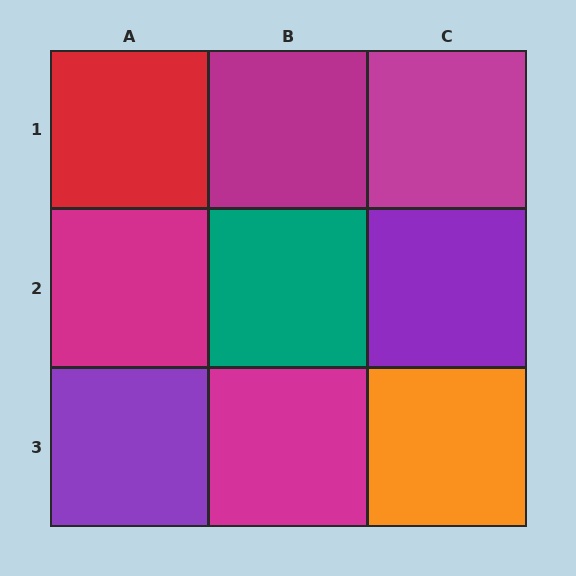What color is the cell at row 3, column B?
Magenta.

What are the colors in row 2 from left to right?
Magenta, teal, purple.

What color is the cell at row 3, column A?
Purple.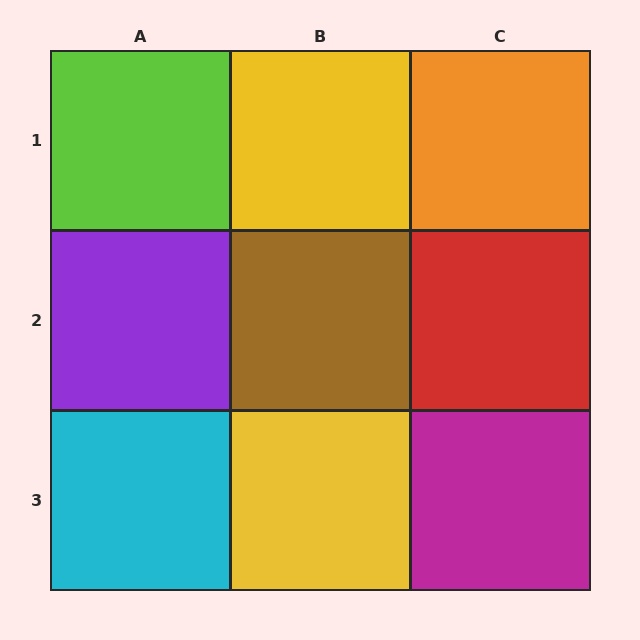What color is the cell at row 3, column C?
Magenta.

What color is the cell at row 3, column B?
Yellow.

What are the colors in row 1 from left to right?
Lime, yellow, orange.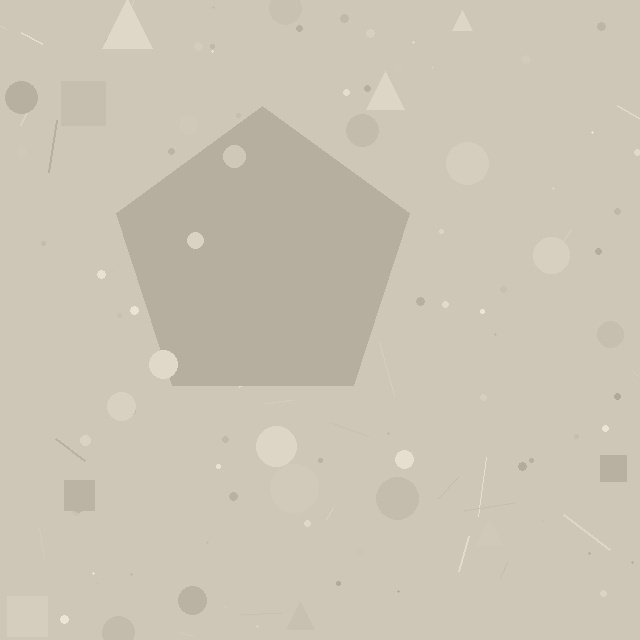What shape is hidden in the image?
A pentagon is hidden in the image.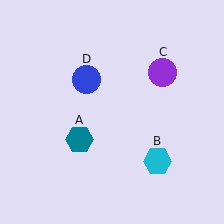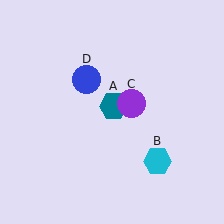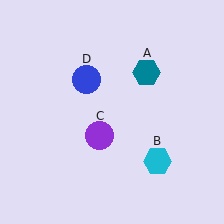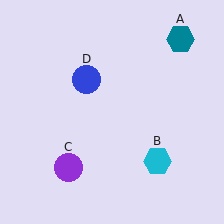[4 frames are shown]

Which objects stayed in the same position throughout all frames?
Cyan hexagon (object B) and blue circle (object D) remained stationary.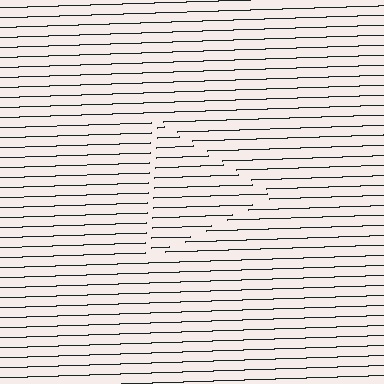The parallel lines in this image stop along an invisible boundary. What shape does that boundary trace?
An illusory triangle. The interior of the shape contains the same grating, shifted by half a period — the contour is defined by the phase discontinuity where line-ends from the inner and outer gratings abut.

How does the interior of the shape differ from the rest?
The interior of the shape contains the same grating, shifted by half a period — the contour is defined by the phase discontinuity where line-ends from the inner and outer gratings abut.